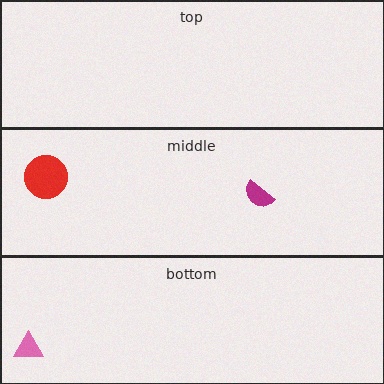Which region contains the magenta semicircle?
The middle region.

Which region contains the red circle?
The middle region.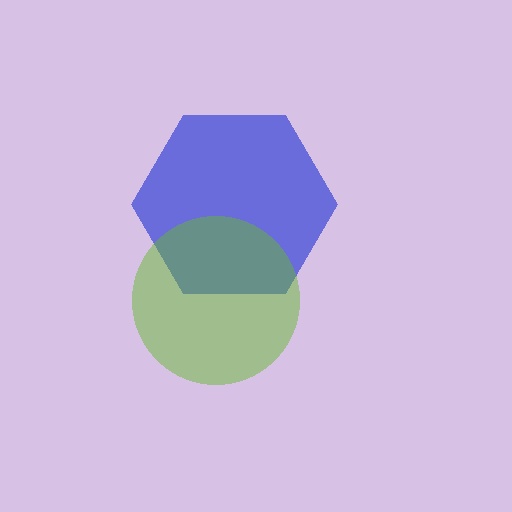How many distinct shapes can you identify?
There are 2 distinct shapes: a blue hexagon, a lime circle.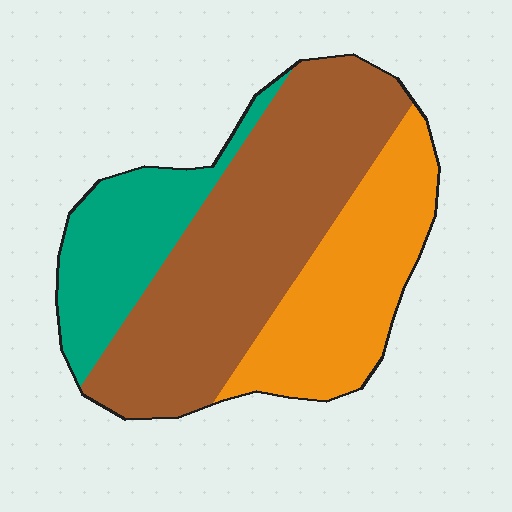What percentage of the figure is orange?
Orange covers 29% of the figure.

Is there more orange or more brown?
Brown.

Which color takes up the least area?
Teal, at roughly 20%.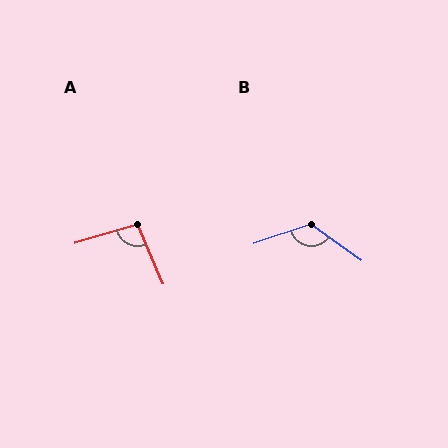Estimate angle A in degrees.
Approximately 97 degrees.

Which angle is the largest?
B, at approximately 126 degrees.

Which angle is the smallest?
A, at approximately 97 degrees.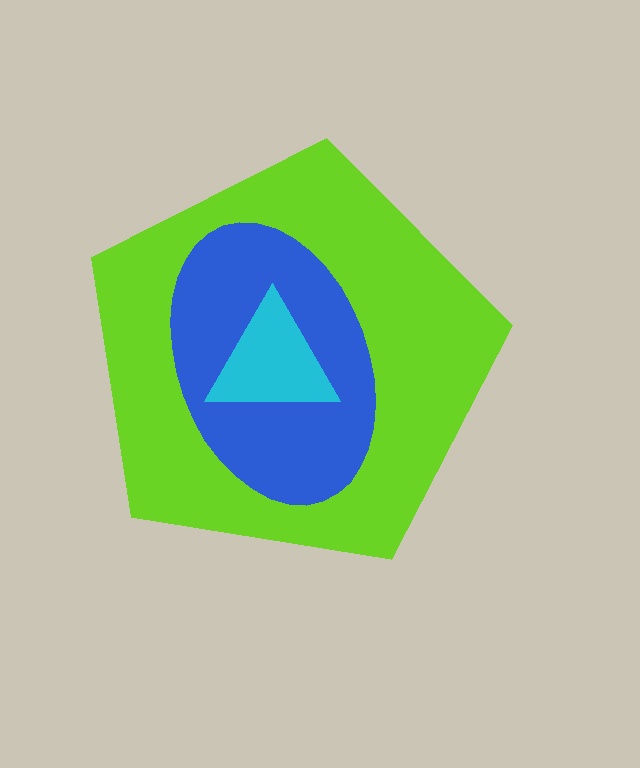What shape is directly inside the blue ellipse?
The cyan triangle.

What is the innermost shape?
The cyan triangle.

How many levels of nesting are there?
3.